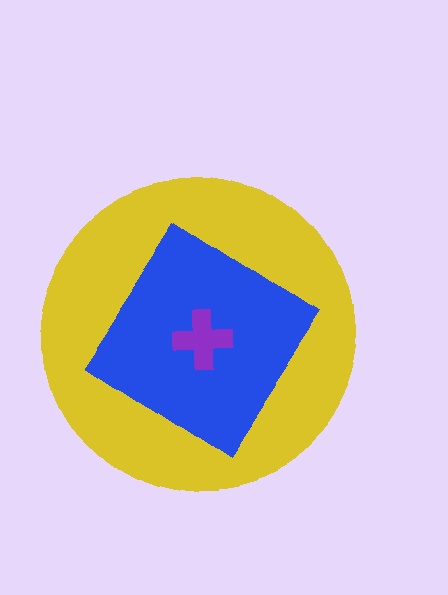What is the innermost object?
The purple cross.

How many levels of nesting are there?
3.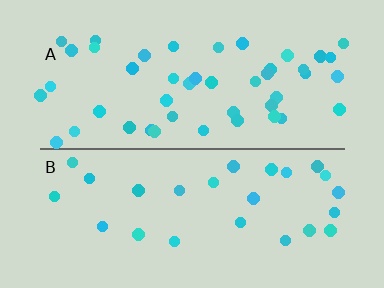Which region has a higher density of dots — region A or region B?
A (the top).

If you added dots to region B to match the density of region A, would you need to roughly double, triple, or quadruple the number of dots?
Approximately double.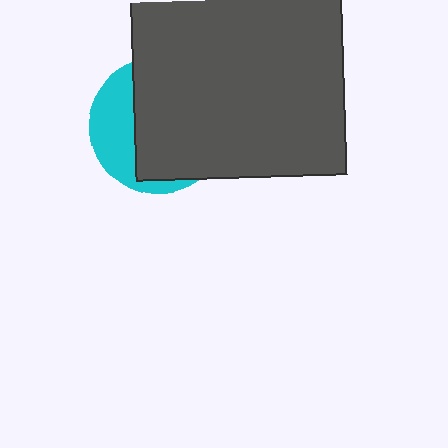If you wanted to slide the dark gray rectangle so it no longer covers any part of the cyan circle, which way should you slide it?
Slide it right — that is the most direct way to separate the two shapes.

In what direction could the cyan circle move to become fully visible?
The cyan circle could move left. That would shift it out from behind the dark gray rectangle entirely.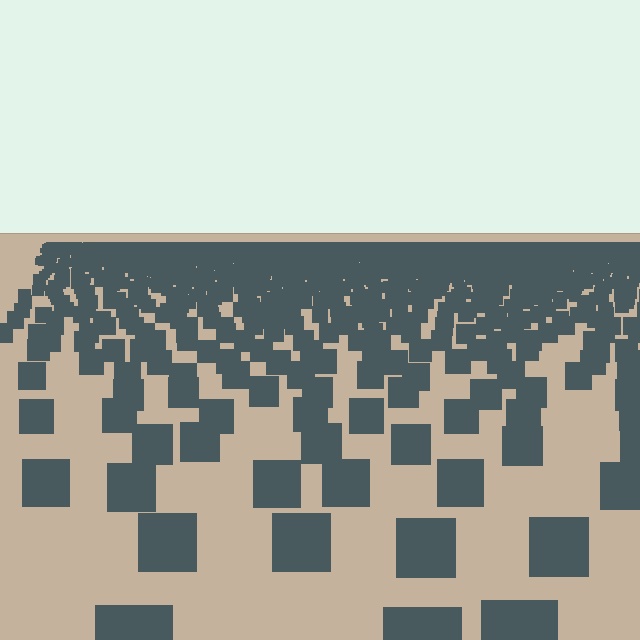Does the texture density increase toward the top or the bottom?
Density increases toward the top.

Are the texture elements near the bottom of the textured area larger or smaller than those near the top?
Larger. Near the bottom, elements are closer to the viewer and appear at a bigger on-screen size.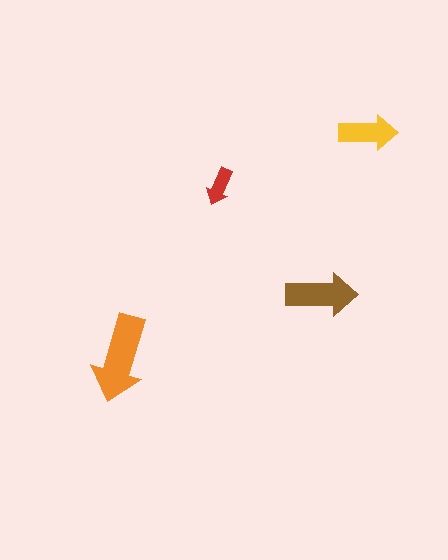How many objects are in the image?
There are 4 objects in the image.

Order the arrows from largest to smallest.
the orange one, the brown one, the yellow one, the red one.